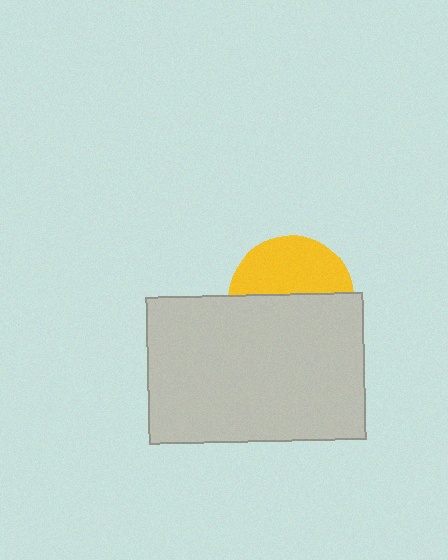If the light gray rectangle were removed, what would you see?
You would see the complete yellow circle.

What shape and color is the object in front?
The object in front is a light gray rectangle.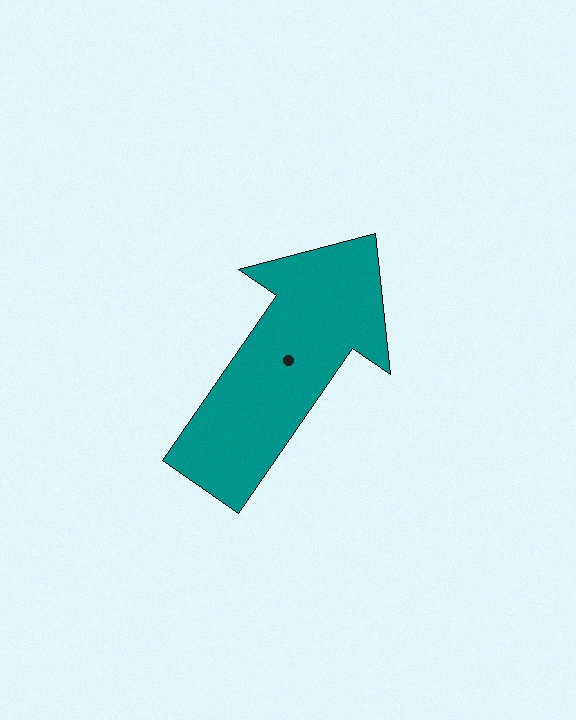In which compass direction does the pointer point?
Northeast.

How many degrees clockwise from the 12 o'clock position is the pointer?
Approximately 35 degrees.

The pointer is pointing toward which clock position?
Roughly 1 o'clock.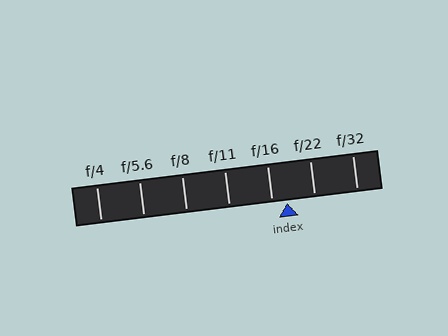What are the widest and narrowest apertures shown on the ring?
The widest aperture shown is f/4 and the narrowest is f/32.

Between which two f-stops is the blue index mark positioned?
The index mark is between f/16 and f/22.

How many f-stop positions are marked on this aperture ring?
There are 7 f-stop positions marked.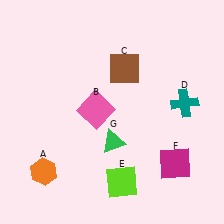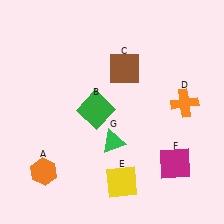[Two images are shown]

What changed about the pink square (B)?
In Image 1, B is pink. In Image 2, it changed to green.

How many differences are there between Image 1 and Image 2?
There are 3 differences between the two images.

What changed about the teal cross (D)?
In Image 1, D is teal. In Image 2, it changed to orange.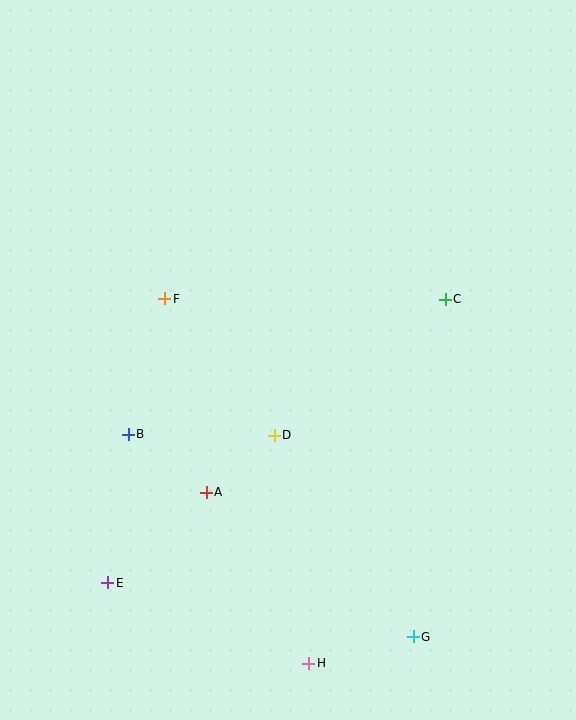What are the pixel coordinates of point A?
Point A is at (206, 492).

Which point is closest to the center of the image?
Point D at (274, 435) is closest to the center.